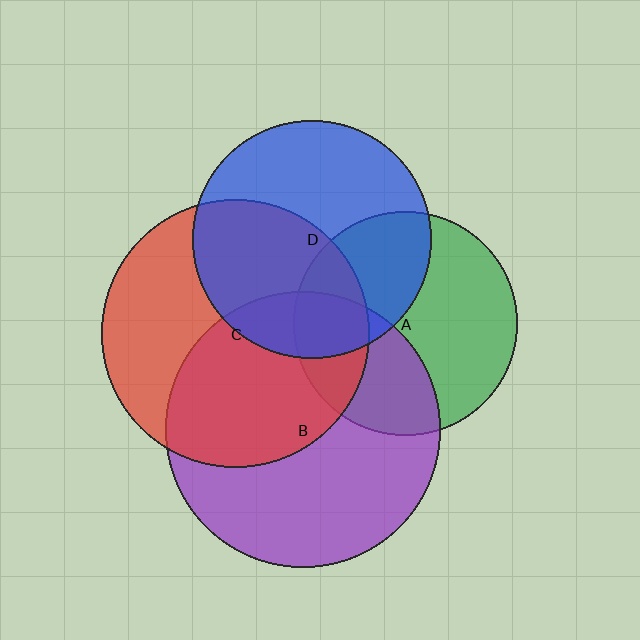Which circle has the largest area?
Circle B (purple).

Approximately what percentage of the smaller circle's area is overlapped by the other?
Approximately 35%.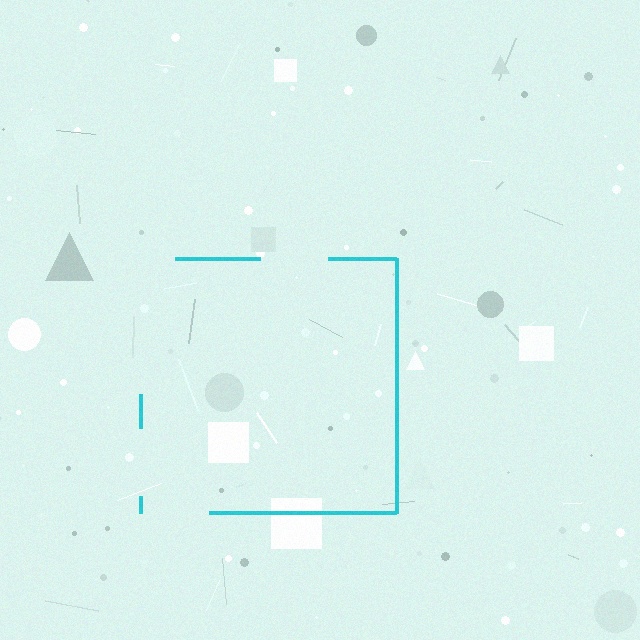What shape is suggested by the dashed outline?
The dashed outline suggests a square.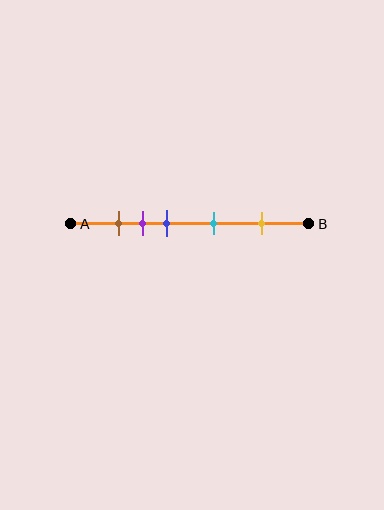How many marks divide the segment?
There are 5 marks dividing the segment.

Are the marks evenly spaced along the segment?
No, the marks are not evenly spaced.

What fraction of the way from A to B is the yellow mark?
The yellow mark is approximately 80% (0.8) of the way from A to B.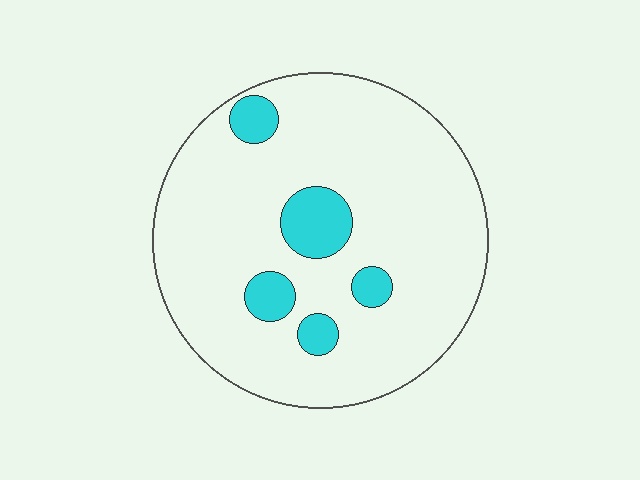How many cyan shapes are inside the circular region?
5.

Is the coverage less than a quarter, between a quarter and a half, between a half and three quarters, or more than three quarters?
Less than a quarter.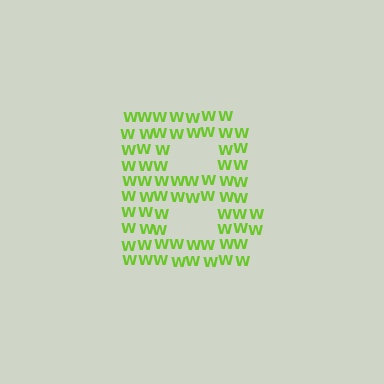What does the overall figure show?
The overall figure shows the letter B.